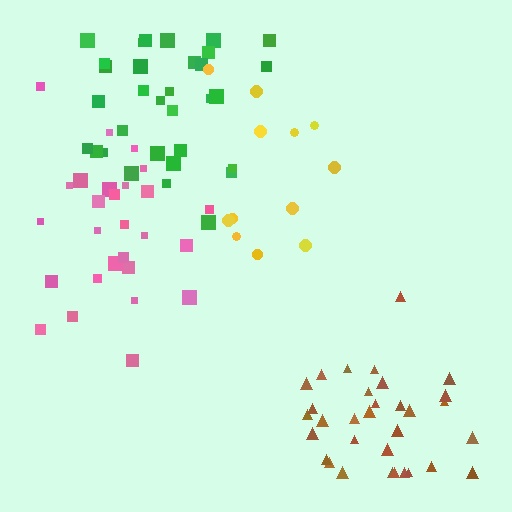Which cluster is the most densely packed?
Brown.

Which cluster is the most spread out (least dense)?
Yellow.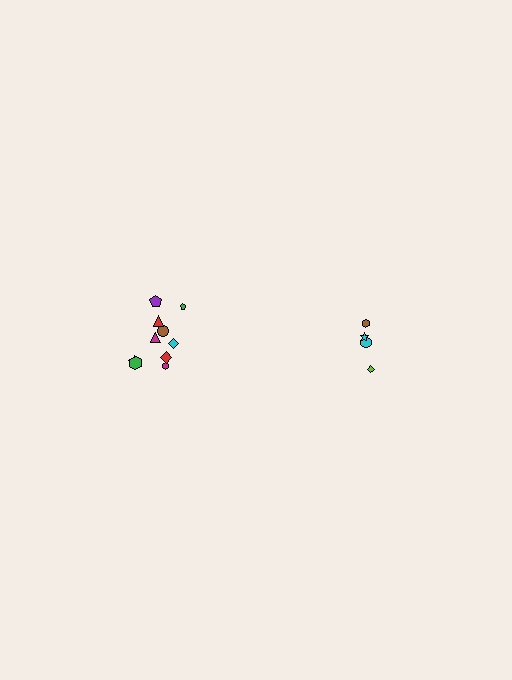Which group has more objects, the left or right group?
The left group.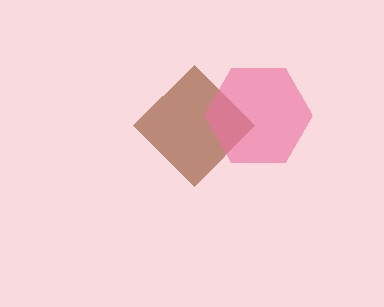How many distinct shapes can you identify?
There are 2 distinct shapes: a brown diamond, a pink hexagon.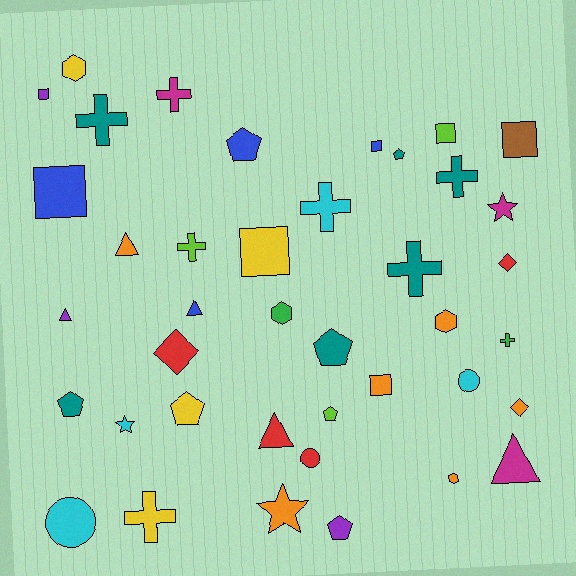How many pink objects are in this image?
There are no pink objects.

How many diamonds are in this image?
There are 3 diamonds.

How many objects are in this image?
There are 40 objects.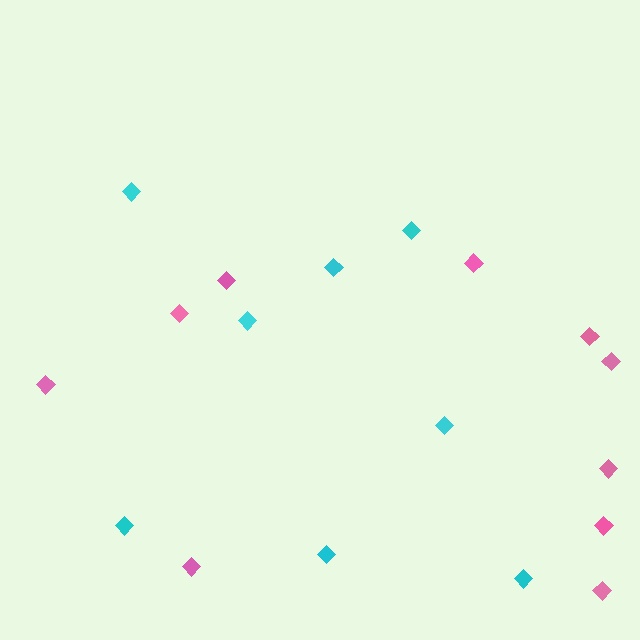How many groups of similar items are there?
There are 2 groups: one group of cyan diamonds (8) and one group of pink diamonds (10).